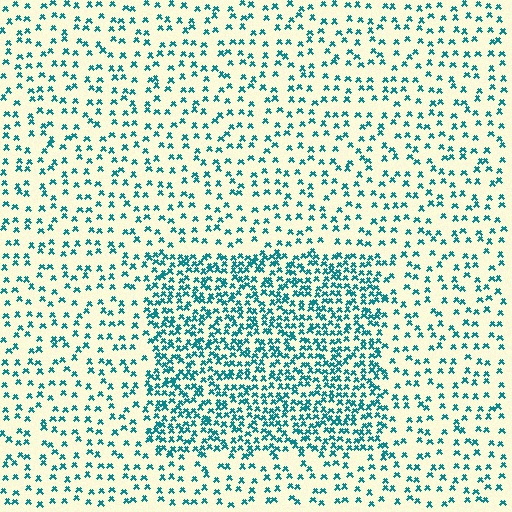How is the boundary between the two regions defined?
The boundary is defined by a change in element density (approximately 2.4x ratio). All elements are the same color, size, and shape.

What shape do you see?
I see a rectangle.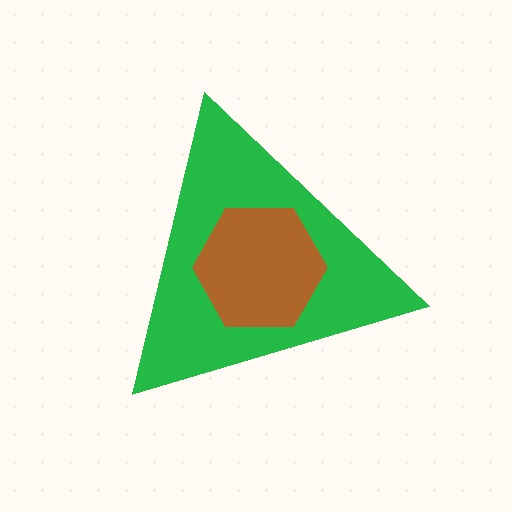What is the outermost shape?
The green triangle.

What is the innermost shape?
The brown hexagon.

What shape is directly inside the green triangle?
The brown hexagon.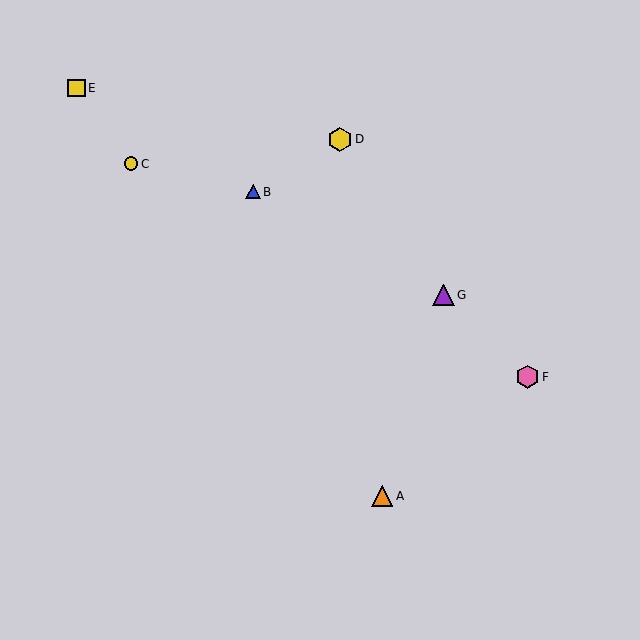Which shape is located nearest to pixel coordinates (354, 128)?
The yellow hexagon (labeled D) at (340, 139) is nearest to that location.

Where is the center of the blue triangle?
The center of the blue triangle is at (253, 192).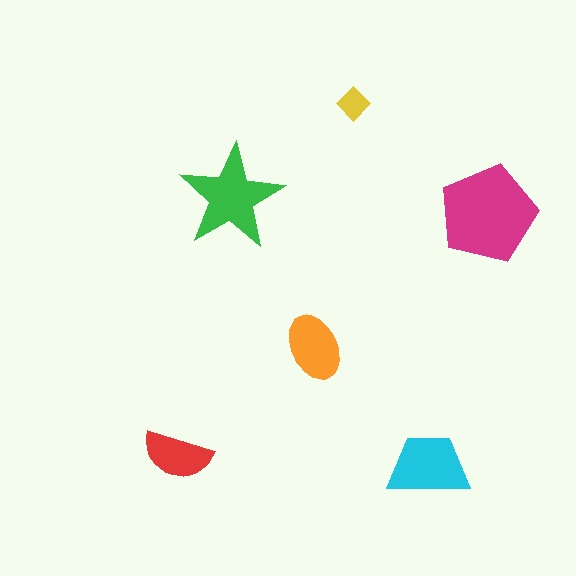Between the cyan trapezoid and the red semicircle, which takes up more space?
The cyan trapezoid.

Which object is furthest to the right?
The magenta pentagon is rightmost.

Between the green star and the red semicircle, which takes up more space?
The green star.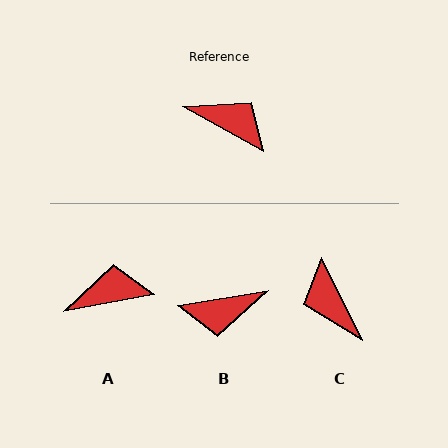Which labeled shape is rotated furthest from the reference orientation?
C, about 145 degrees away.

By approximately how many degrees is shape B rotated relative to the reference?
Approximately 142 degrees clockwise.